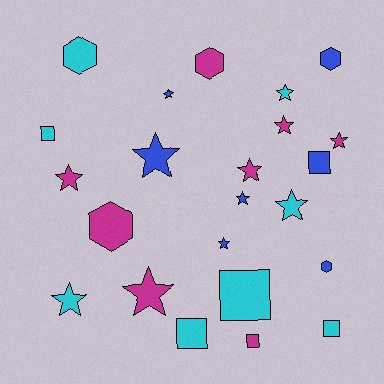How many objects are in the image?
There are 23 objects.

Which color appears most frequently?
Cyan, with 8 objects.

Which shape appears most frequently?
Star, with 12 objects.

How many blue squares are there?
There is 1 blue square.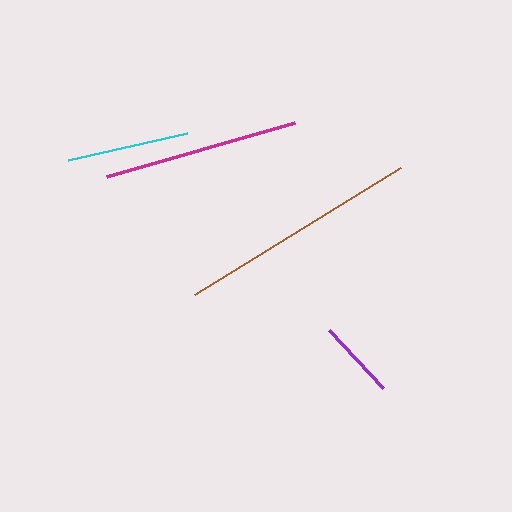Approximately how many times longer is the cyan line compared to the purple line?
The cyan line is approximately 1.5 times the length of the purple line.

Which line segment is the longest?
The brown line is the longest at approximately 241 pixels.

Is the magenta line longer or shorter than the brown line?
The brown line is longer than the magenta line.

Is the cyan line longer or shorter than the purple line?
The cyan line is longer than the purple line.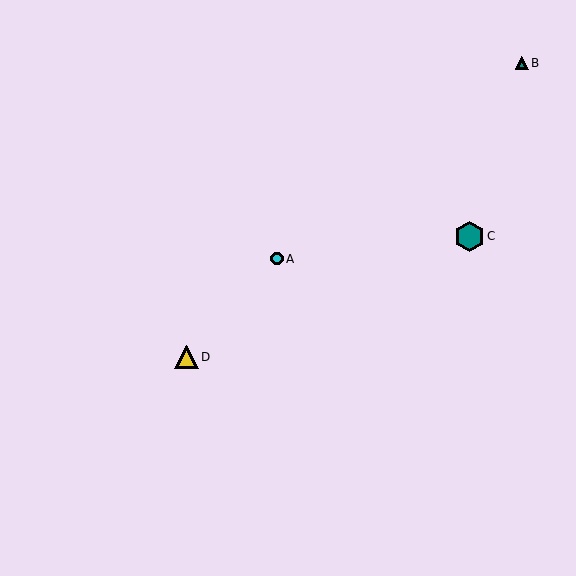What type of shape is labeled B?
Shape B is a teal triangle.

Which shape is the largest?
The teal hexagon (labeled C) is the largest.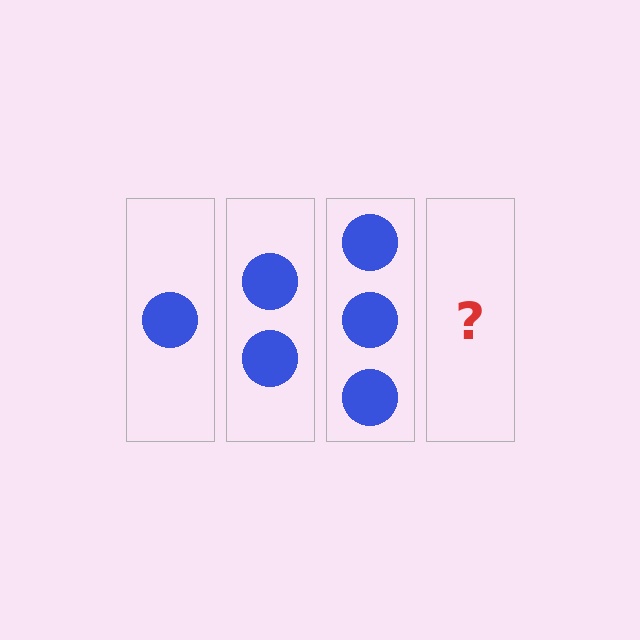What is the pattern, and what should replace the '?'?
The pattern is that each step adds one more circle. The '?' should be 4 circles.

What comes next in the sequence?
The next element should be 4 circles.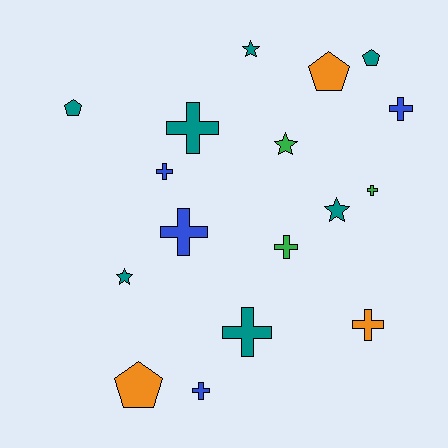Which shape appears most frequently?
Cross, with 9 objects.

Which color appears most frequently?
Teal, with 7 objects.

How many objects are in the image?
There are 17 objects.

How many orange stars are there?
There are no orange stars.